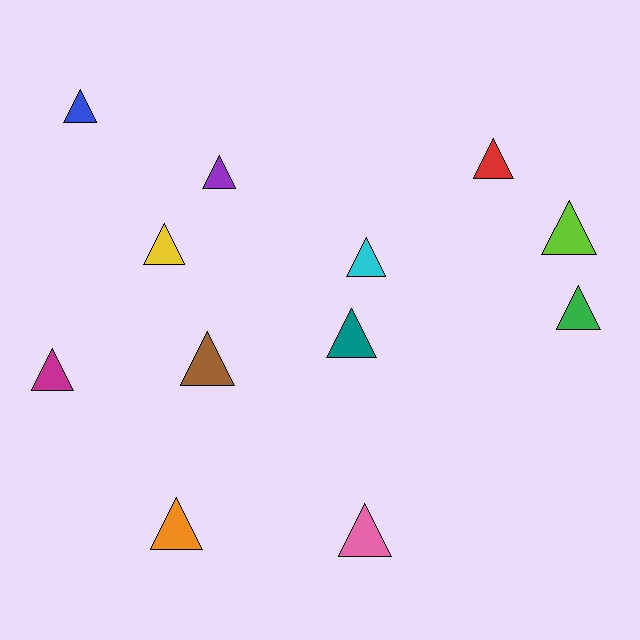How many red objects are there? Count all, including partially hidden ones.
There is 1 red object.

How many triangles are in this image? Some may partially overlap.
There are 12 triangles.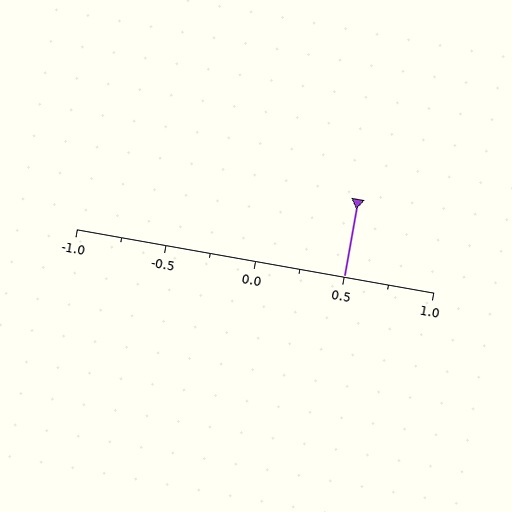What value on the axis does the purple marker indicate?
The marker indicates approximately 0.5.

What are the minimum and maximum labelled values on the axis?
The axis runs from -1.0 to 1.0.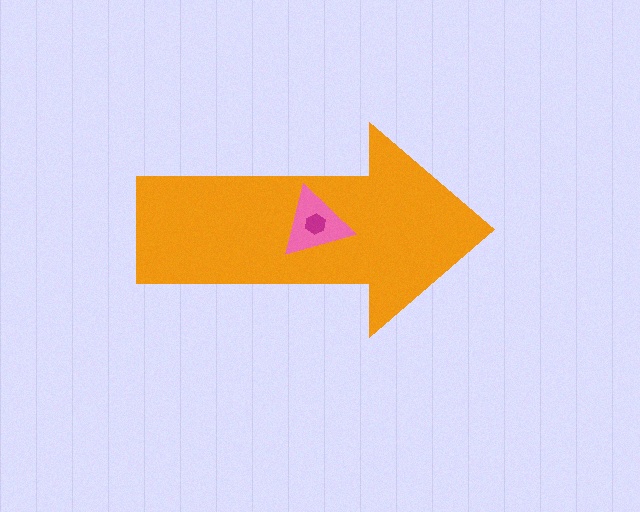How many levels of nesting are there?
3.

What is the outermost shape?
The orange arrow.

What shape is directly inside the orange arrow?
The pink triangle.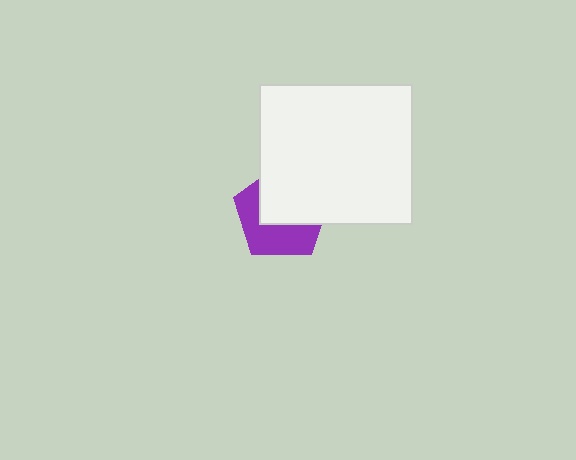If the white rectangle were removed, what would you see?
You would see the complete purple pentagon.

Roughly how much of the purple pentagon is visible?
About half of it is visible (roughly 47%).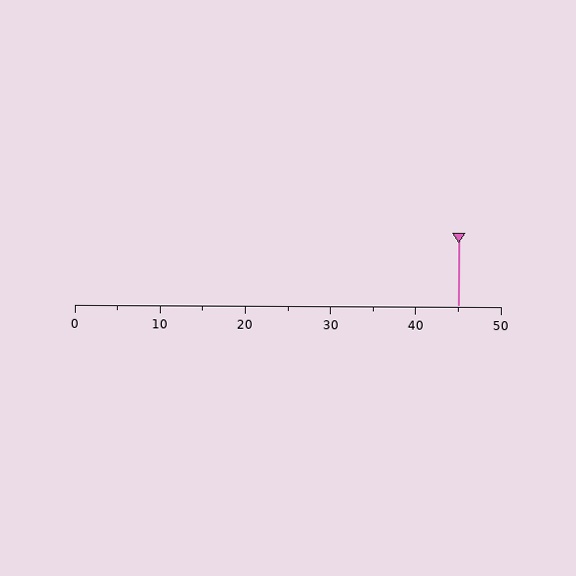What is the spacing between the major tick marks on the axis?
The major ticks are spaced 10 apart.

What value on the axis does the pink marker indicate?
The marker indicates approximately 45.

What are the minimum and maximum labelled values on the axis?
The axis runs from 0 to 50.